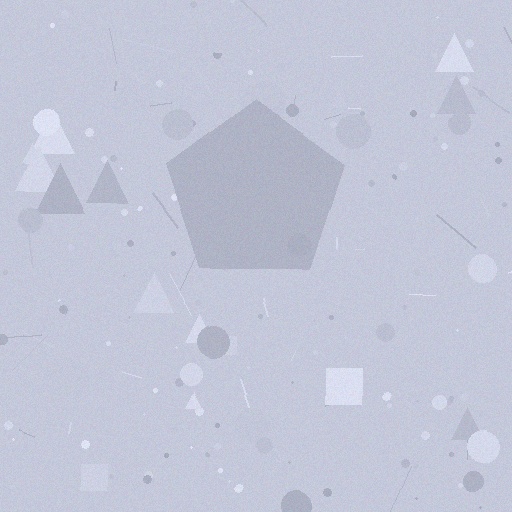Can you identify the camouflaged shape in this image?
The camouflaged shape is a pentagon.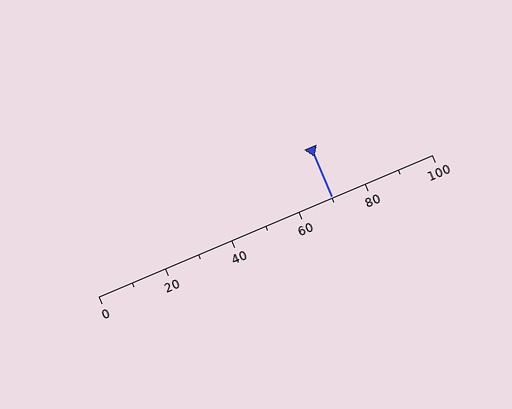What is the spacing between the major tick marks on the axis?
The major ticks are spaced 20 apart.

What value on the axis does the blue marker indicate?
The marker indicates approximately 70.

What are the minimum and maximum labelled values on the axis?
The axis runs from 0 to 100.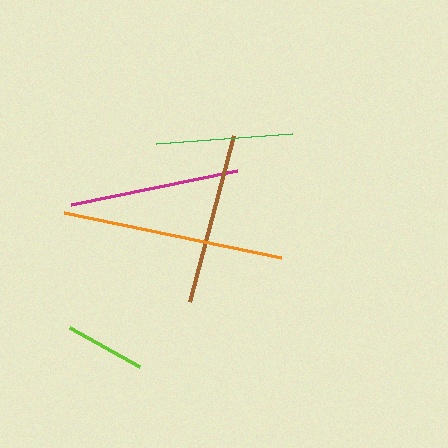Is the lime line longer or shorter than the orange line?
The orange line is longer than the lime line.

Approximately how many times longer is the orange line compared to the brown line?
The orange line is approximately 1.3 times the length of the brown line.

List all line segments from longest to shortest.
From longest to shortest: orange, brown, magenta, green, lime.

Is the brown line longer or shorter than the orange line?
The orange line is longer than the brown line.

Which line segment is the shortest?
The lime line is the shortest at approximately 80 pixels.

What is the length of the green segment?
The green segment is approximately 136 pixels long.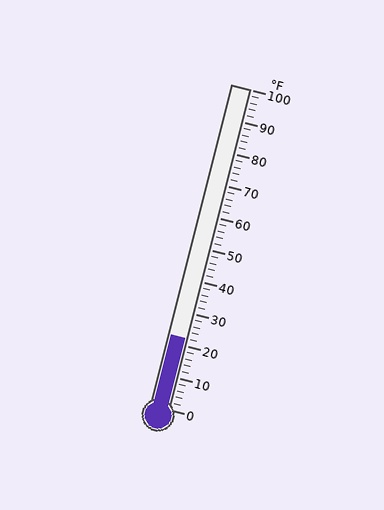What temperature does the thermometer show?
The thermometer shows approximately 22°F.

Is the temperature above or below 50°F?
The temperature is below 50°F.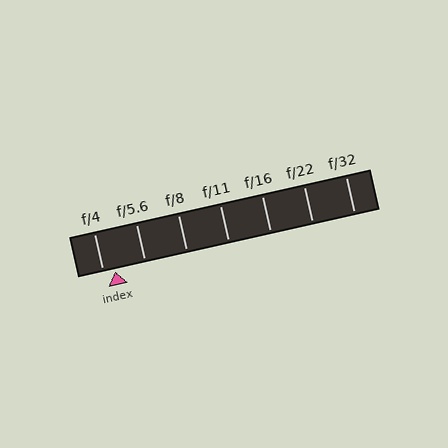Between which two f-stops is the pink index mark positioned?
The index mark is between f/4 and f/5.6.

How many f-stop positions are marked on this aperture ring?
There are 7 f-stop positions marked.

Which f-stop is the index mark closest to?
The index mark is closest to f/4.